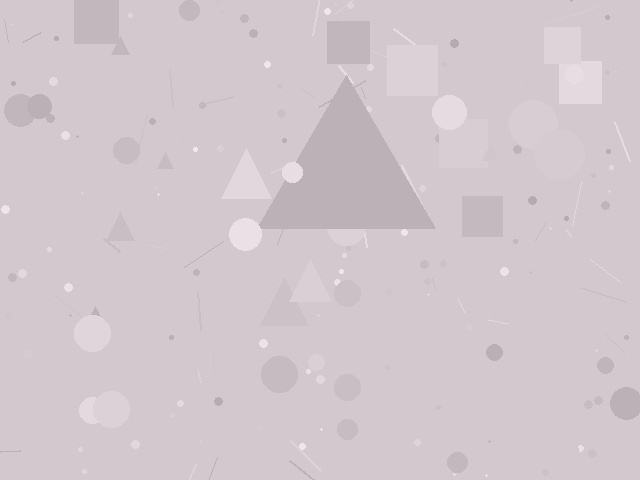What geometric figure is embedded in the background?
A triangle is embedded in the background.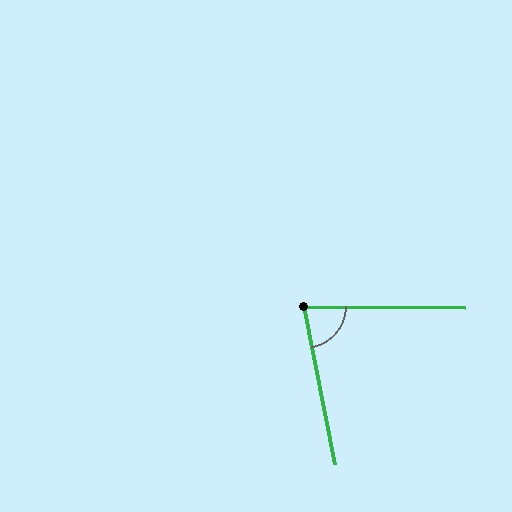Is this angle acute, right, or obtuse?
It is acute.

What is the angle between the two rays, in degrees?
Approximately 79 degrees.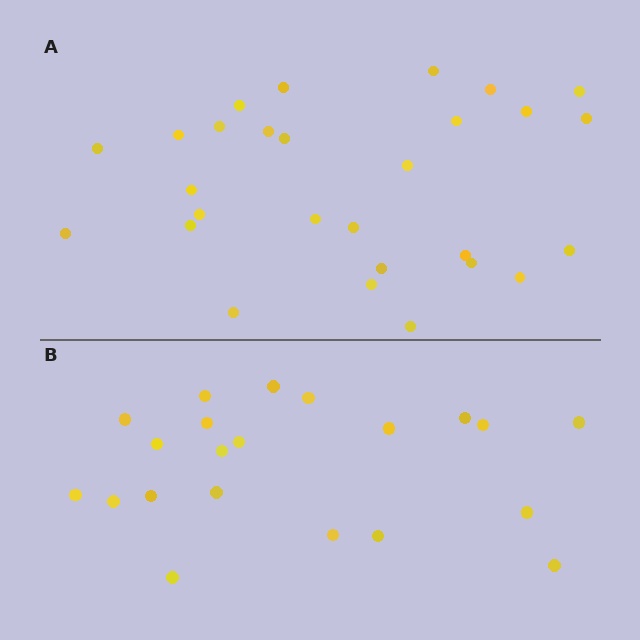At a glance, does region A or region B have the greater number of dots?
Region A (the top region) has more dots.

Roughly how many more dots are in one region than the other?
Region A has roughly 8 or so more dots than region B.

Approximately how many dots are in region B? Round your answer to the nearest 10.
About 20 dots. (The exact count is 21, which rounds to 20.)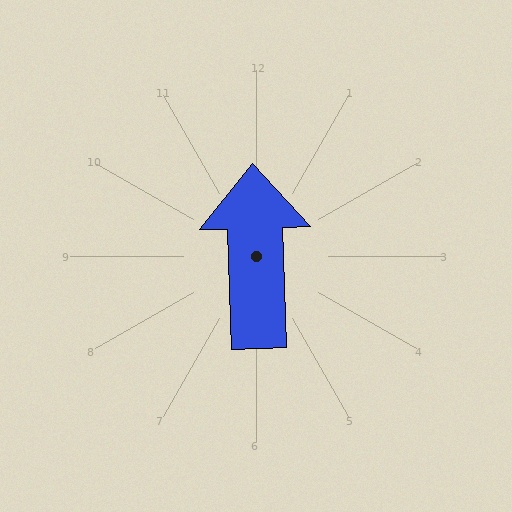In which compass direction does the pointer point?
North.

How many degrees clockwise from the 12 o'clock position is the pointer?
Approximately 358 degrees.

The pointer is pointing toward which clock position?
Roughly 12 o'clock.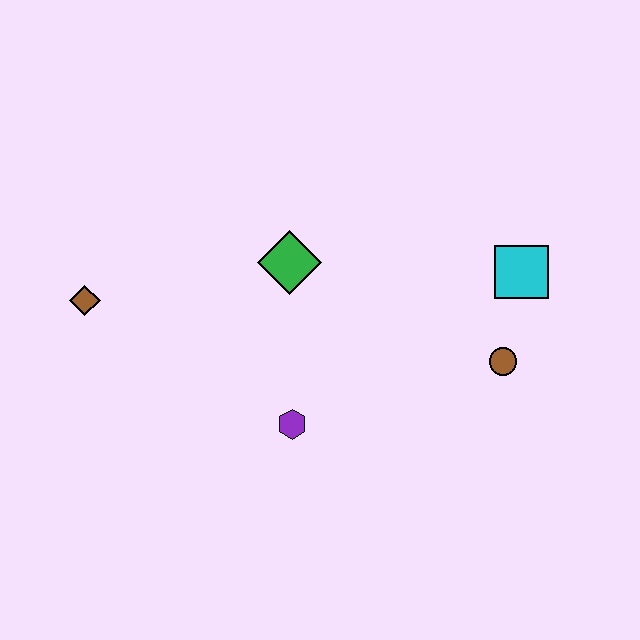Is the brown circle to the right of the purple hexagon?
Yes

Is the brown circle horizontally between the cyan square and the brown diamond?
Yes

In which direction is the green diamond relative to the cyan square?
The green diamond is to the left of the cyan square.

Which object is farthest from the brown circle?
The brown diamond is farthest from the brown circle.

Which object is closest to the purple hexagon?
The green diamond is closest to the purple hexagon.